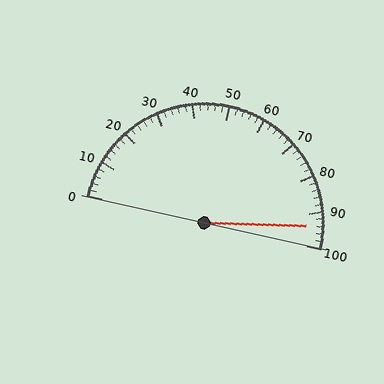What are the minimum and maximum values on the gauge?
The gauge ranges from 0 to 100.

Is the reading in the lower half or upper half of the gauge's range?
The reading is in the upper half of the range (0 to 100).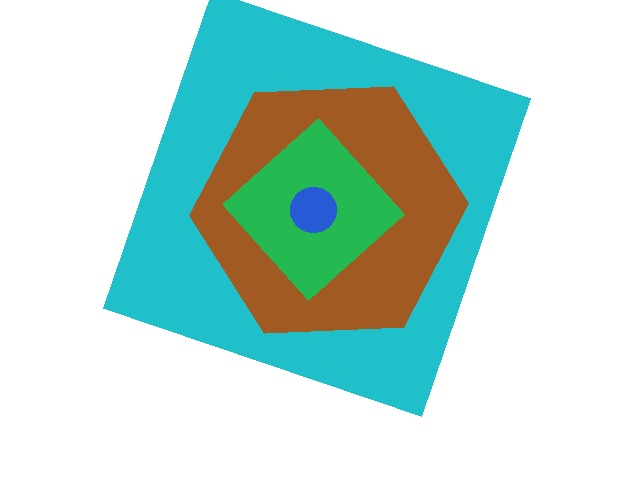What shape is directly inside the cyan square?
The brown hexagon.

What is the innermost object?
The blue circle.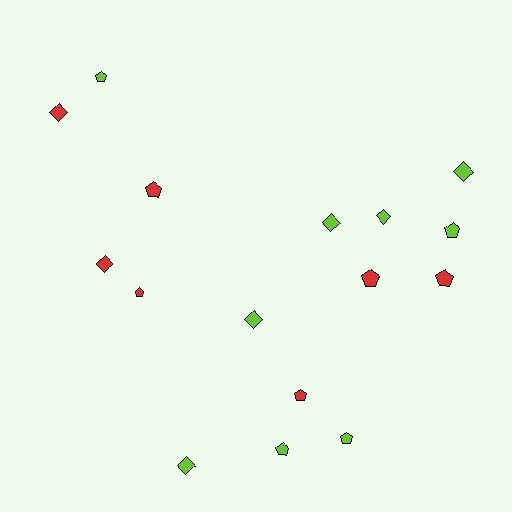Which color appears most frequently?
Lime, with 9 objects.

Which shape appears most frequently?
Pentagon, with 9 objects.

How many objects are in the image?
There are 16 objects.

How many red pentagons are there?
There are 5 red pentagons.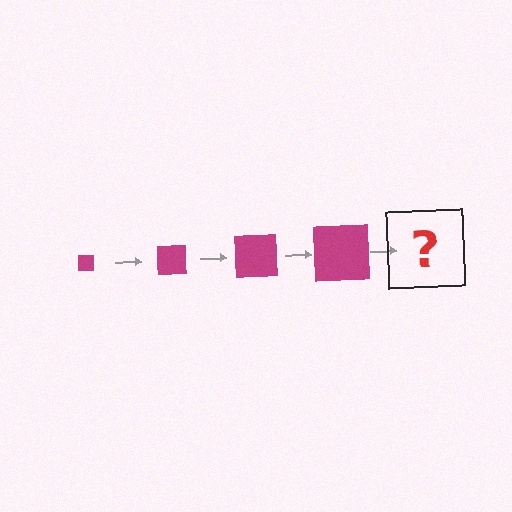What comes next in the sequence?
The next element should be a magenta square, larger than the previous one.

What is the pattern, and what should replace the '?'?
The pattern is that the square gets progressively larger each step. The '?' should be a magenta square, larger than the previous one.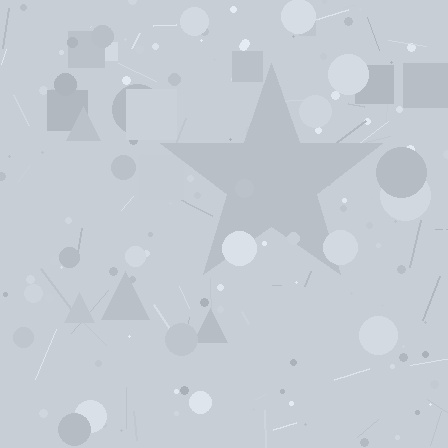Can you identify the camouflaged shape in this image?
The camouflaged shape is a star.